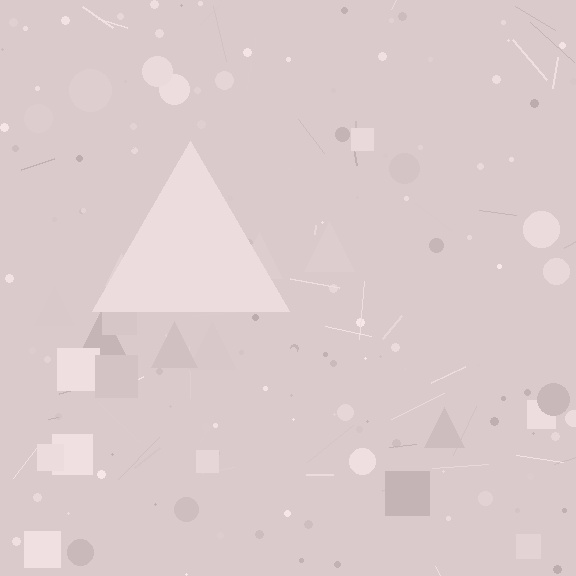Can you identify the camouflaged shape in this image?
The camouflaged shape is a triangle.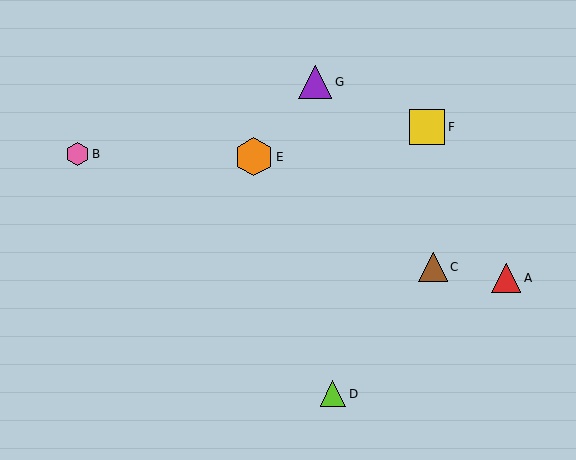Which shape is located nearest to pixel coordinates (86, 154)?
The pink hexagon (labeled B) at (77, 154) is nearest to that location.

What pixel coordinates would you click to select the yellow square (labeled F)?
Click at (427, 127) to select the yellow square F.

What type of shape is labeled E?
Shape E is an orange hexagon.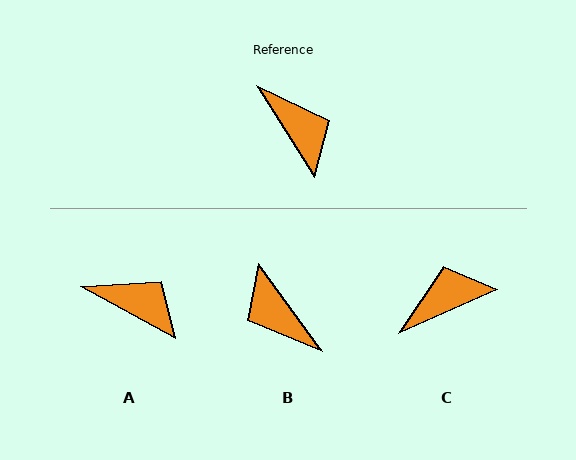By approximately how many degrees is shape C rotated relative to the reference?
Approximately 82 degrees counter-clockwise.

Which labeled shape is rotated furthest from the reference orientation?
B, about 176 degrees away.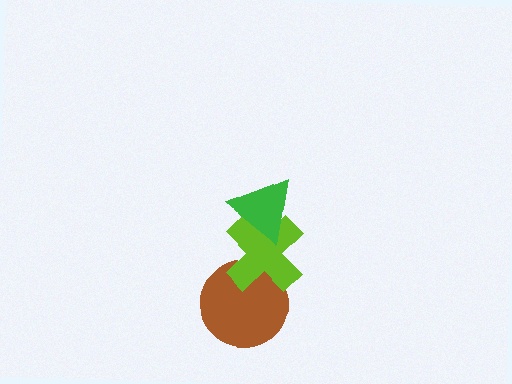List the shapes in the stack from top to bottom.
From top to bottom: the green triangle, the lime cross, the brown circle.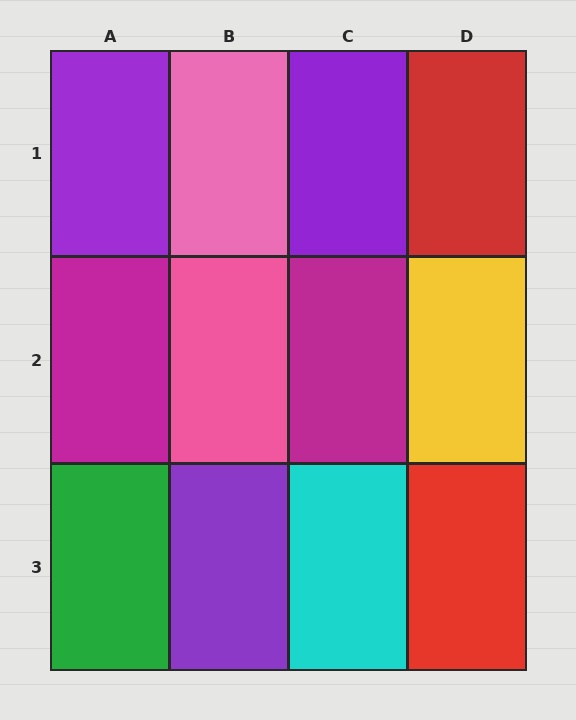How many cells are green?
1 cell is green.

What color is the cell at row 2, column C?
Magenta.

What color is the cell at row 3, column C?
Cyan.